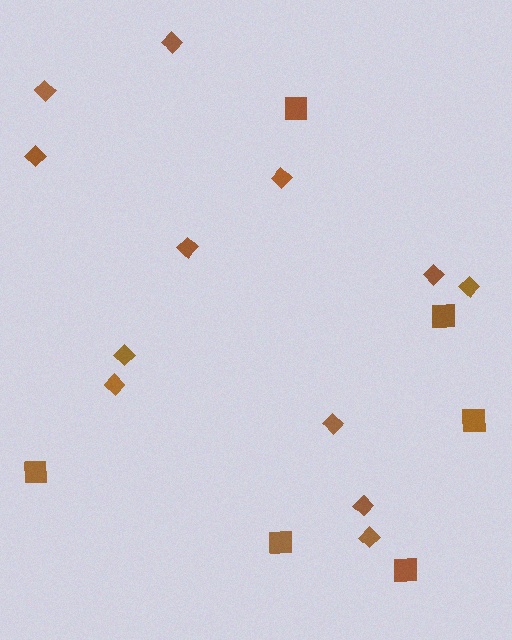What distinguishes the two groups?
There are 2 groups: one group of diamonds (12) and one group of squares (6).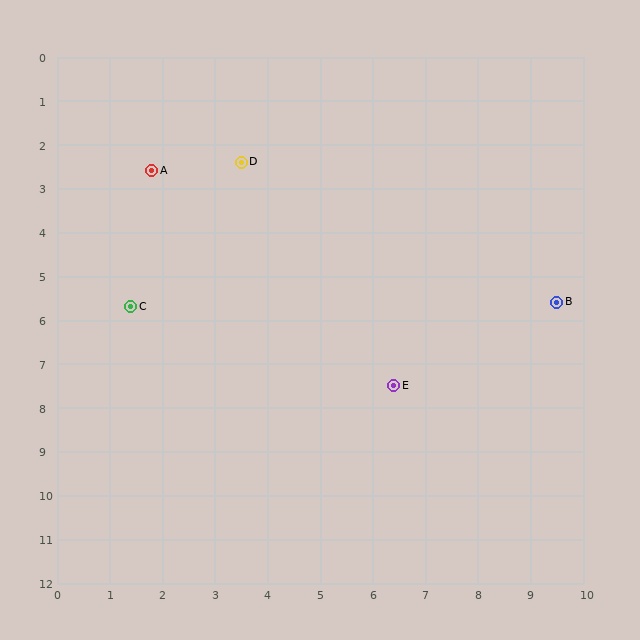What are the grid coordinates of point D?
Point D is at approximately (3.5, 2.4).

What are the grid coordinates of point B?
Point B is at approximately (9.5, 5.6).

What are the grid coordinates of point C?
Point C is at approximately (1.4, 5.7).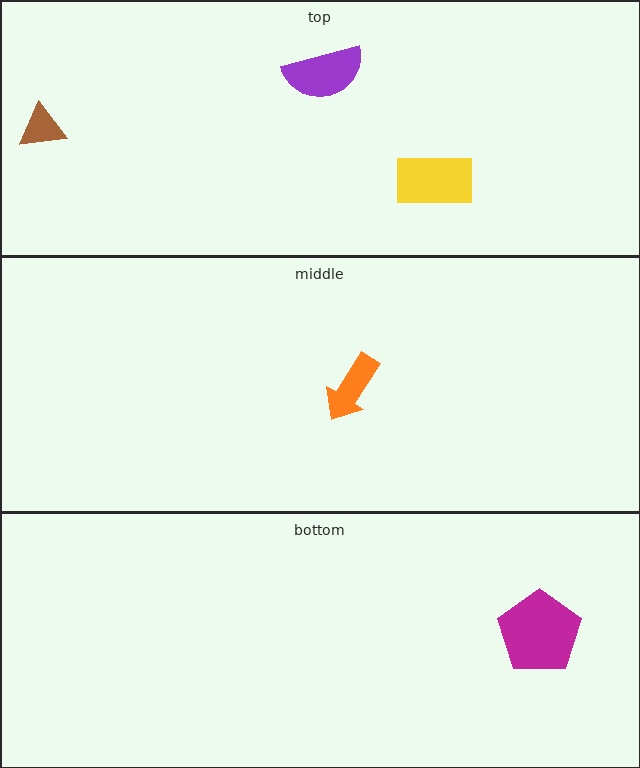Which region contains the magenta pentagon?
The bottom region.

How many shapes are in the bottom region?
1.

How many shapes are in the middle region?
1.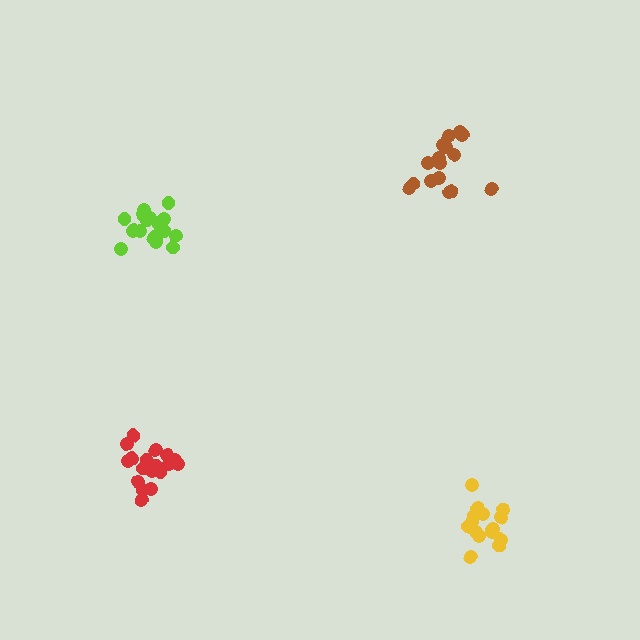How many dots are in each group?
Group 1: 18 dots, Group 2: 16 dots, Group 3: 18 dots, Group 4: 18 dots (70 total).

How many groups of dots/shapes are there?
There are 4 groups.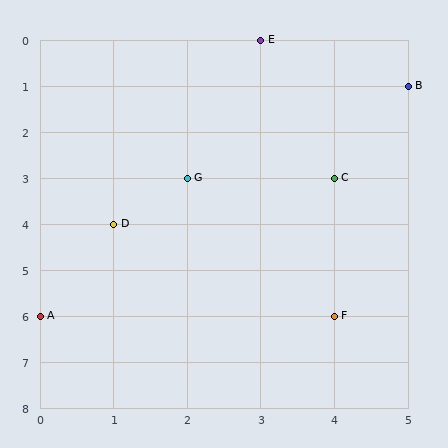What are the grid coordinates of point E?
Point E is at grid coordinates (3, 0).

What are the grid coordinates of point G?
Point G is at grid coordinates (2, 3).